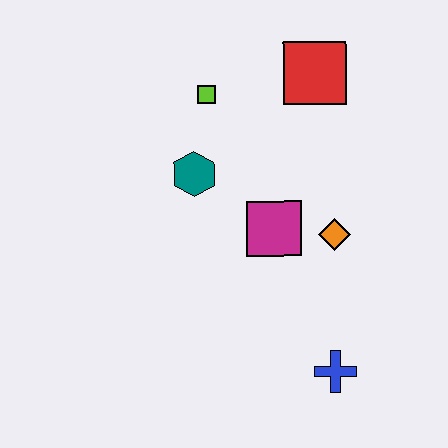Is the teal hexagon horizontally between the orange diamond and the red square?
No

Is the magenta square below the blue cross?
No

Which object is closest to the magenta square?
The orange diamond is closest to the magenta square.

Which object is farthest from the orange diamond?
The lime square is farthest from the orange diamond.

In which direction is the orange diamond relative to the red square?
The orange diamond is below the red square.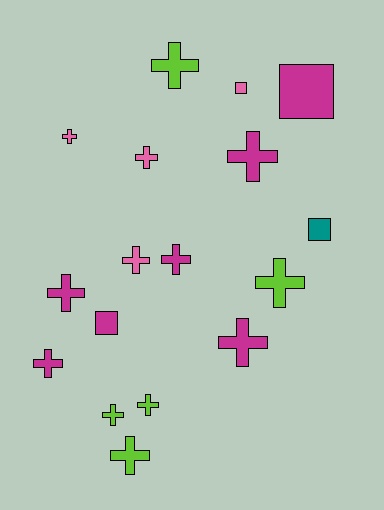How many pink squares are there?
There is 1 pink square.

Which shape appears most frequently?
Cross, with 13 objects.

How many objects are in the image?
There are 17 objects.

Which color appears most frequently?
Magenta, with 7 objects.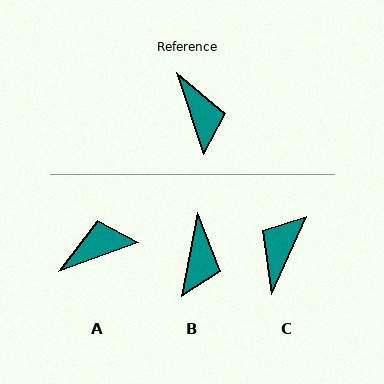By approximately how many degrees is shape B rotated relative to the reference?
Approximately 30 degrees clockwise.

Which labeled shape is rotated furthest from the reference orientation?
C, about 137 degrees away.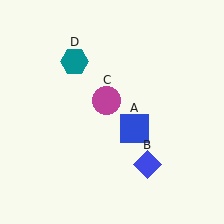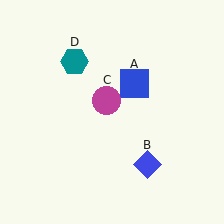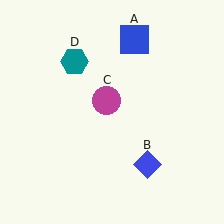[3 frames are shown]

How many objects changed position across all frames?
1 object changed position: blue square (object A).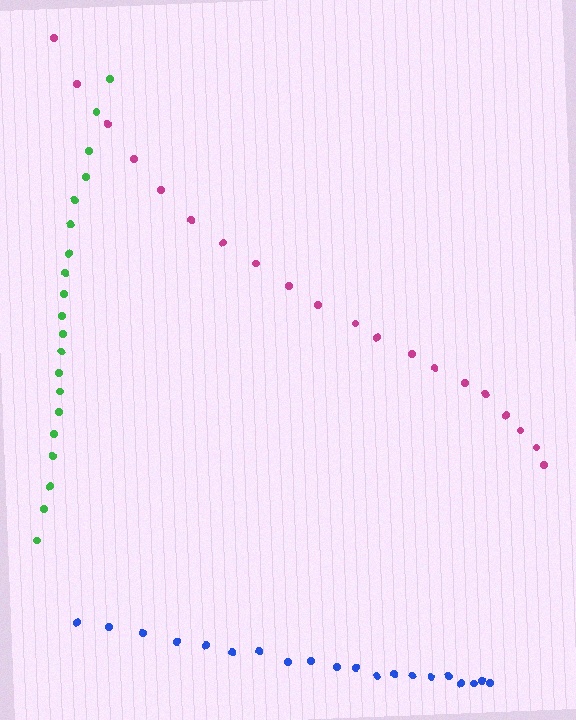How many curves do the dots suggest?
There are 3 distinct paths.